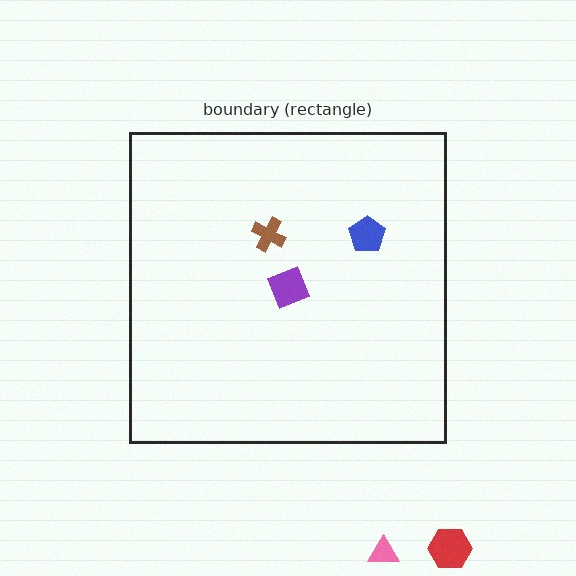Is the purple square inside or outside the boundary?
Inside.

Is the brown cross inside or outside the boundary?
Inside.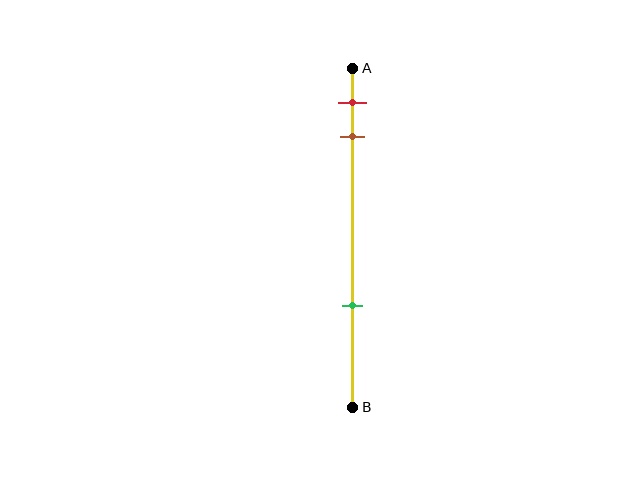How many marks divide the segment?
There are 3 marks dividing the segment.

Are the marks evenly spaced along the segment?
No, the marks are not evenly spaced.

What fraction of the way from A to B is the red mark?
The red mark is approximately 10% (0.1) of the way from A to B.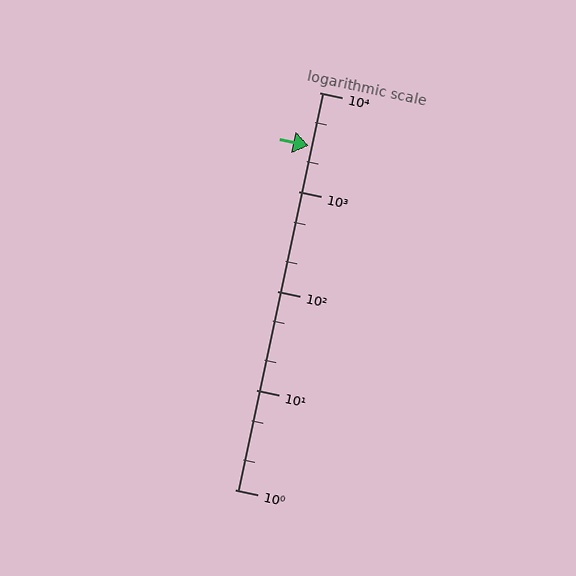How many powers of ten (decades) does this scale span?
The scale spans 4 decades, from 1 to 10000.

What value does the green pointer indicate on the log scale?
The pointer indicates approximately 2900.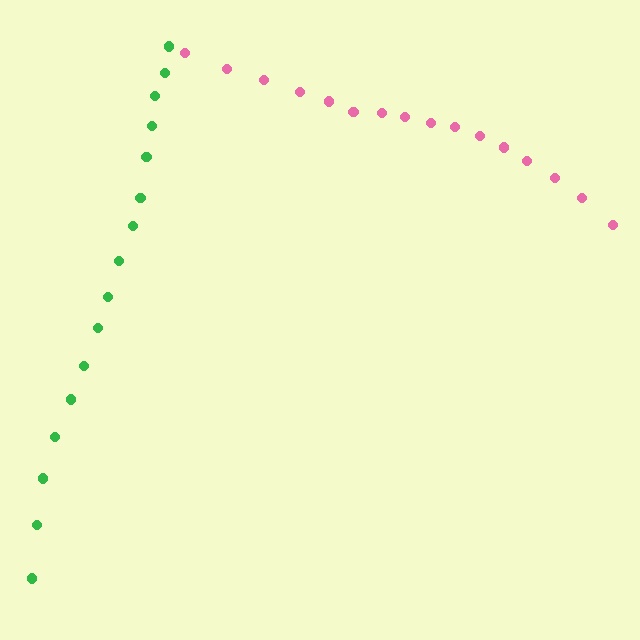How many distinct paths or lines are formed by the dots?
There are 2 distinct paths.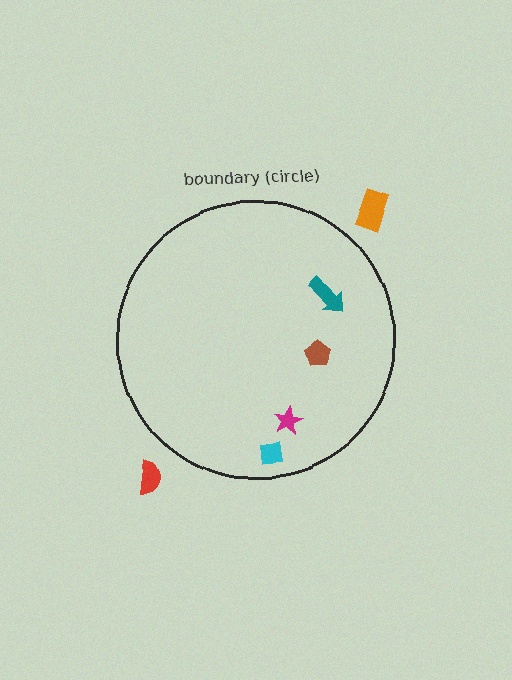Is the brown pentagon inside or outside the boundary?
Inside.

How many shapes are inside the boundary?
4 inside, 2 outside.